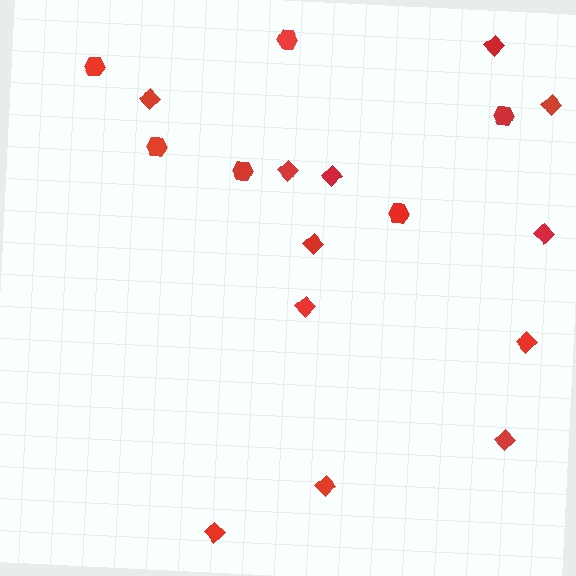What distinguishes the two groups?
There are 2 groups: one group of hexagons (6) and one group of diamonds (12).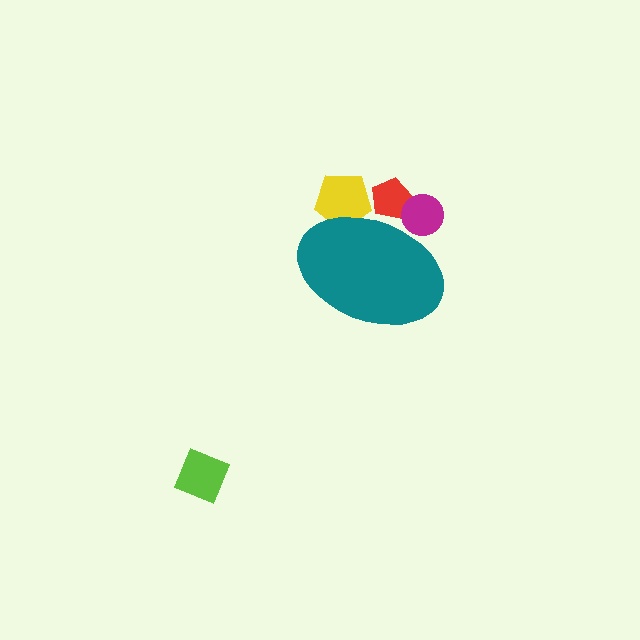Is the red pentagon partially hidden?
Yes, the red pentagon is partially hidden behind the teal ellipse.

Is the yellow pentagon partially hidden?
Yes, the yellow pentagon is partially hidden behind the teal ellipse.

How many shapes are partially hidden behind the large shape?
3 shapes are partially hidden.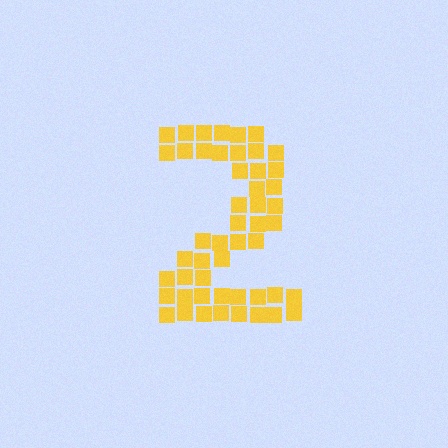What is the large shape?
The large shape is the digit 2.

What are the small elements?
The small elements are squares.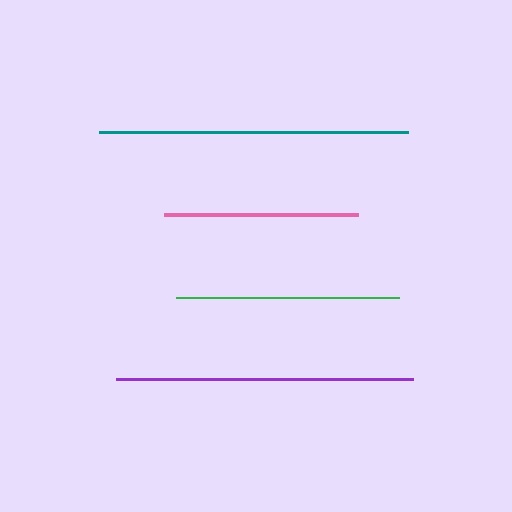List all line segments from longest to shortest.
From longest to shortest: teal, purple, green, pink.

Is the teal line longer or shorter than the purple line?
The teal line is longer than the purple line.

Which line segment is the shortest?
The pink line is the shortest at approximately 193 pixels.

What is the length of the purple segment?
The purple segment is approximately 296 pixels long.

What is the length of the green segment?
The green segment is approximately 224 pixels long.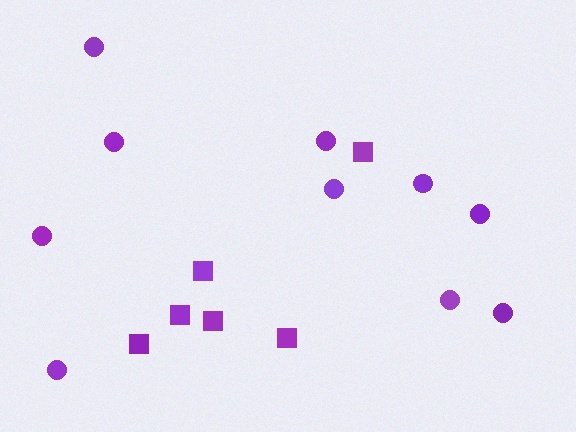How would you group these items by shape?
There are 2 groups: one group of circles (10) and one group of squares (6).